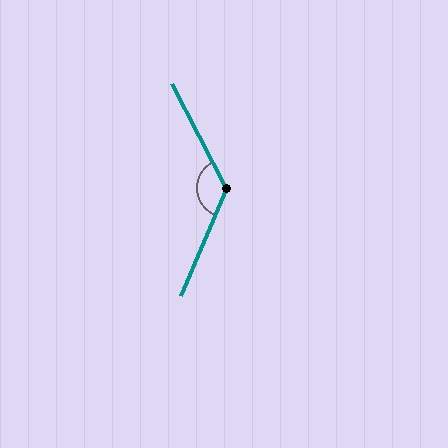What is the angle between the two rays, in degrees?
Approximately 129 degrees.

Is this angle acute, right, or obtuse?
It is obtuse.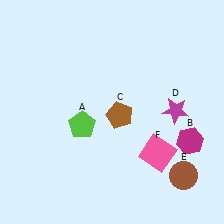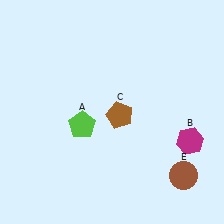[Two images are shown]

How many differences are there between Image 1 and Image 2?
There are 2 differences between the two images.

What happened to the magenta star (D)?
The magenta star (D) was removed in Image 2. It was in the top-right area of Image 1.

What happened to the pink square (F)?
The pink square (F) was removed in Image 2. It was in the bottom-right area of Image 1.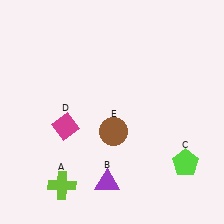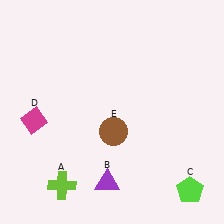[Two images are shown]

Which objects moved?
The objects that moved are: the lime pentagon (C), the magenta diamond (D).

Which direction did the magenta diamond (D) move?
The magenta diamond (D) moved left.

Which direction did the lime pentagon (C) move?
The lime pentagon (C) moved down.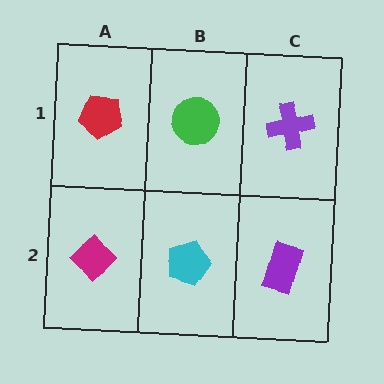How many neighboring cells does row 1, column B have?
3.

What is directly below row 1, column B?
A cyan pentagon.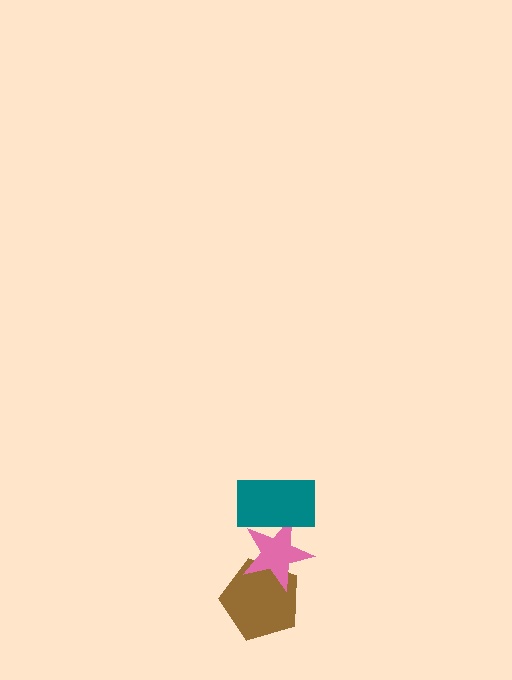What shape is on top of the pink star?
The teal rectangle is on top of the pink star.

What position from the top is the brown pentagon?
The brown pentagon is 3rd from the top.